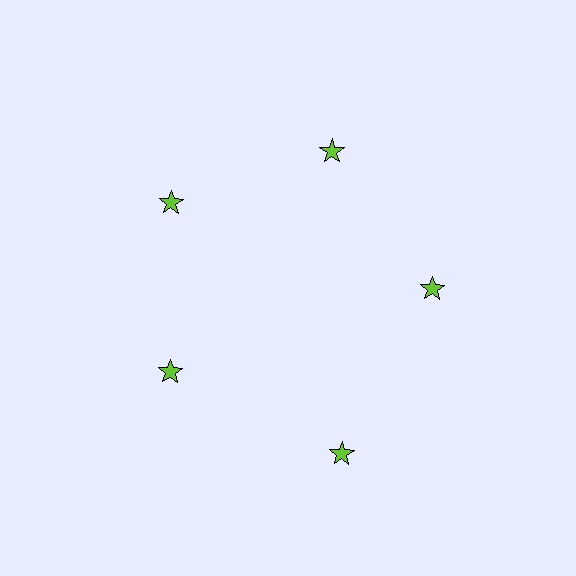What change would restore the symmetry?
The symmetry would be restored by moving it inward, back onto the ring so that all 5 stars sit at equal angles and equal distance from the center.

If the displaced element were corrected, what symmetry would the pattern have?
It would have 5-fold rotational symmetry — the pattern would map onto itself every 72 degrees.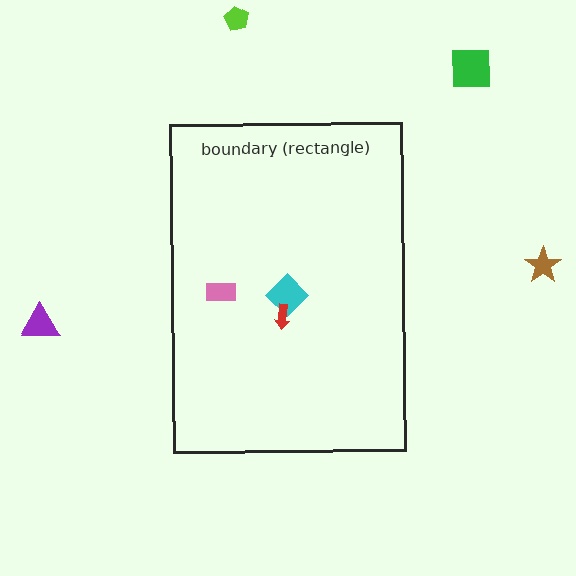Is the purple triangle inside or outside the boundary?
Outside.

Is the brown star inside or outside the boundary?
Outside.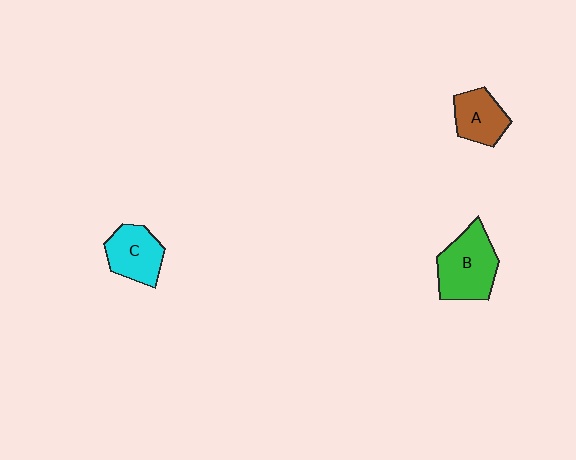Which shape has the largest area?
Shape B (green).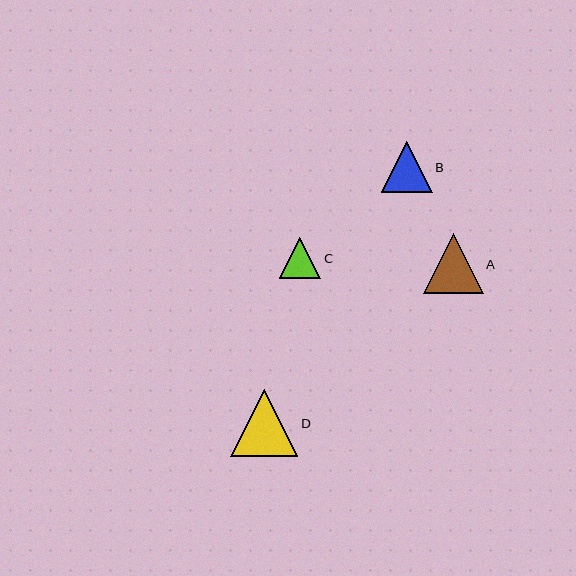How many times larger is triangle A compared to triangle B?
Triangle A is approximately 1.2 times the size of triangle B.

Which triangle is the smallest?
Triangle C is the smallest with a size of approximately 41 pixels.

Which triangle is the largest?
Triangle D is the largest with a size of approximately 67 pixels.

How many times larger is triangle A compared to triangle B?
Triangle A is approximately 1.2 times the size of triangle B.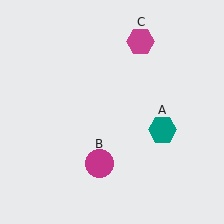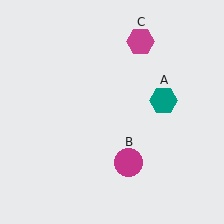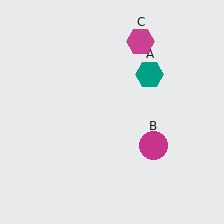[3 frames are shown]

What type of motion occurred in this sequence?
The teal hexagon (object A), magenta circle (object B) rotated counterclockwise around the center of the scene.